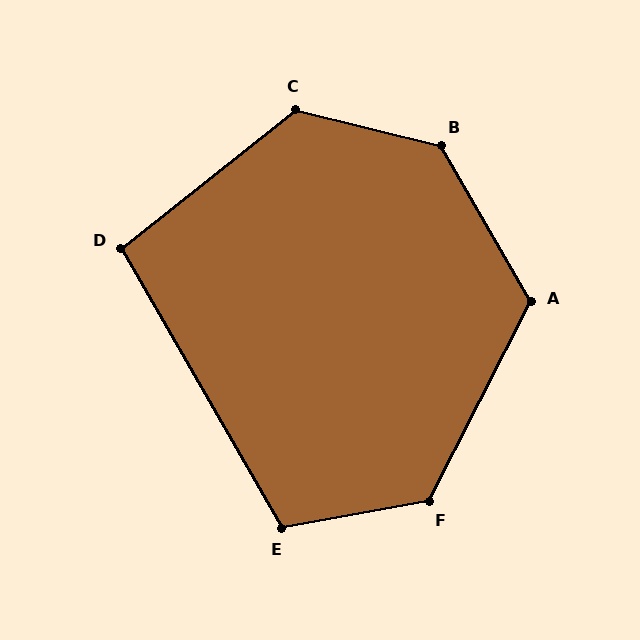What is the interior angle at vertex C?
Approximately 127 degrees (obtuse).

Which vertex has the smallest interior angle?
D, at approximately 99 degrees.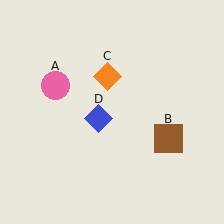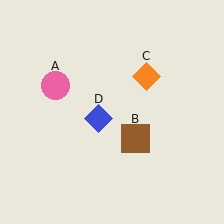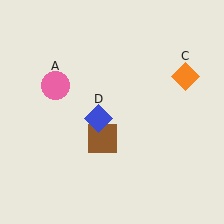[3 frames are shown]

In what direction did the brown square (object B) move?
The brown square (object B) moved left.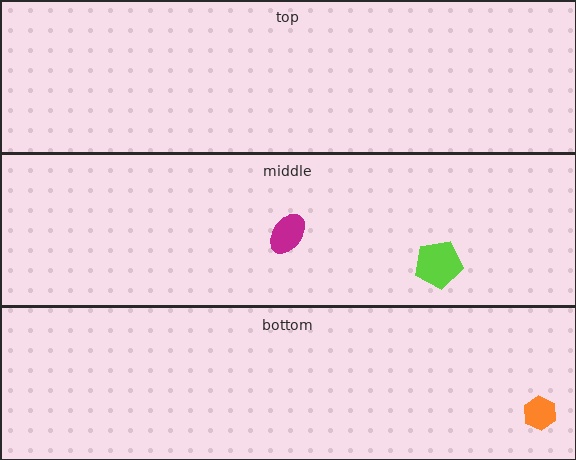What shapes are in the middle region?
The magenta ellipse, the lime pentagon.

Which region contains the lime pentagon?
The middle region.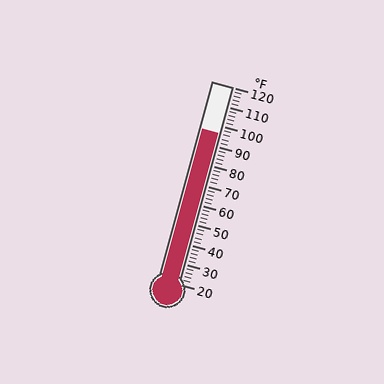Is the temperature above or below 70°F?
The temperature is above 70°F.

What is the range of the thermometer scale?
The thermometer scale ranges from 20°F to 120°F.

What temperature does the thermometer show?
The thermometer shows approximately 96°F.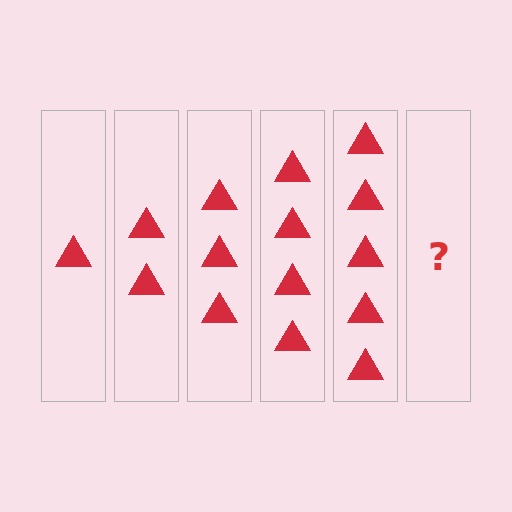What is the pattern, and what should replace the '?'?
The pattern is that each step adds one more triangle. The '?' should be 6 triangles.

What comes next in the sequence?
The next element should be 6 triangles.